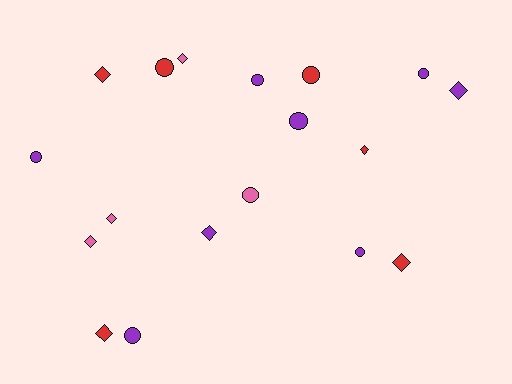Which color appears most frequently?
Purple, with 8 objects.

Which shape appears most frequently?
Diamond, with 9 objects.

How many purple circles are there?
There are 6 purple circles.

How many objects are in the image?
There are 18 objects.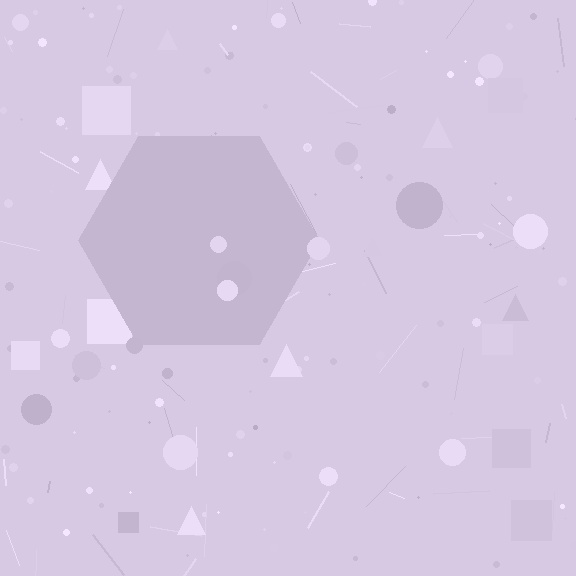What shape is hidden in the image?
A hexagon is hidden in the image.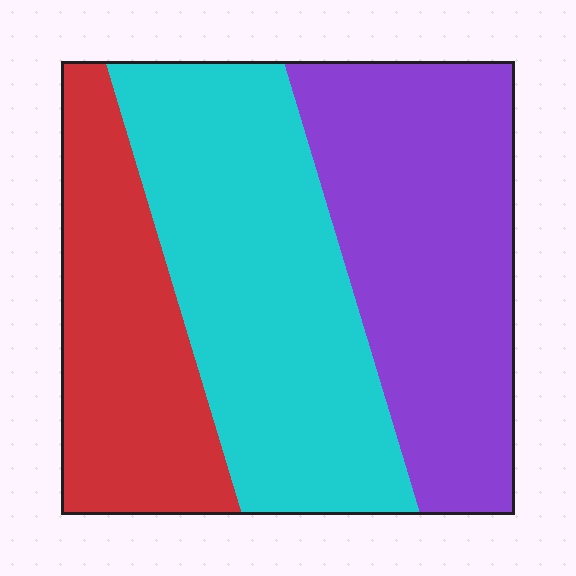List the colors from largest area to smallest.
From largest to smallest: cyan, purple, red.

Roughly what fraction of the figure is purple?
Purple takes up about three eighths (3/8) of the figure.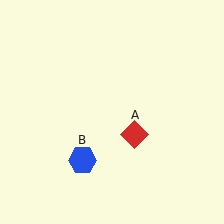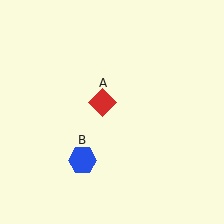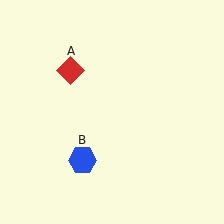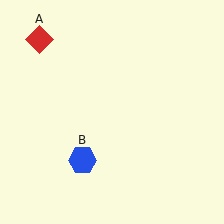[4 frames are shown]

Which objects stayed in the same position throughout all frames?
Blue hexagon (object B) remained stationary.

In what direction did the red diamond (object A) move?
The red diamond (object A) moved up and to the left.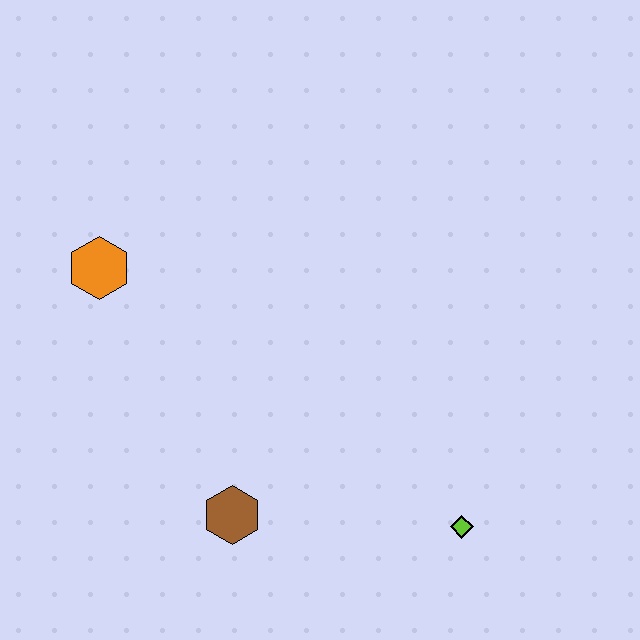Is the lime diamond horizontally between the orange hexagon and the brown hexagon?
No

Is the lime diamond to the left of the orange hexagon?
No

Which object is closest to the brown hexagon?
The lime diamond is closest to the brown hexagon.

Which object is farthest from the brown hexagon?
The orange hexagon is farthest from the brown hexagon.